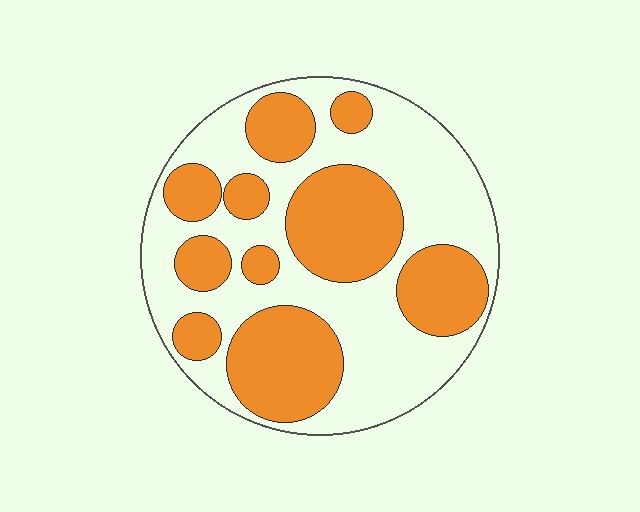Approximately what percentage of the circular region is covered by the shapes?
Approximately 45%.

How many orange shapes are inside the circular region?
10.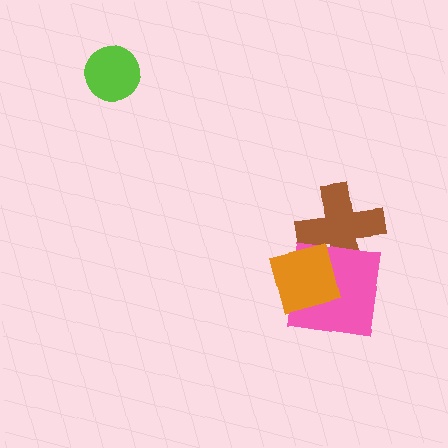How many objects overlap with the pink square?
2 objects overlap with the pink square.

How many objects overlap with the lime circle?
0 objects overlap with the lime circle.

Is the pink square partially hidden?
Yes, it is partially covered by another shape.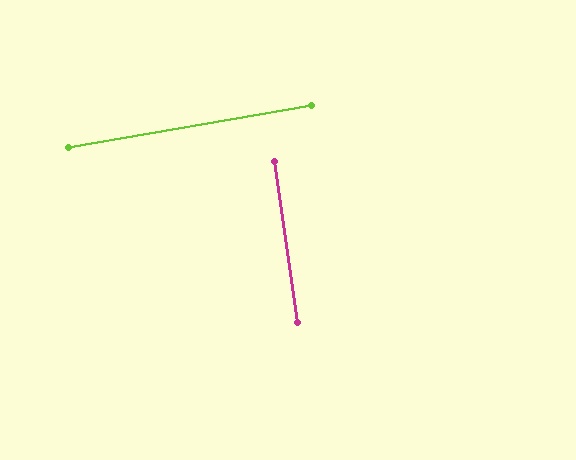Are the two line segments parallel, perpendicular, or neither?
Perpendicular — they meet at approximately 88°.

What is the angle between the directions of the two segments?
Approximately 88 degrees.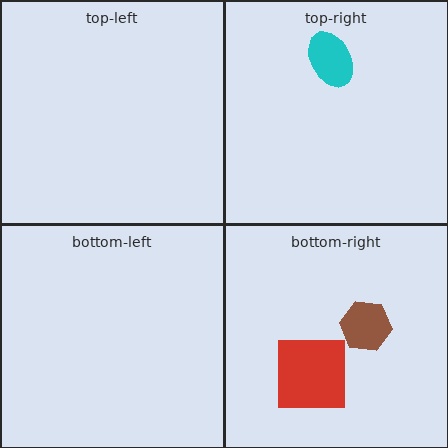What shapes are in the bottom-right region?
The brown hexagon, the red square.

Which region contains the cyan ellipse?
The top-right region.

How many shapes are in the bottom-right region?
2.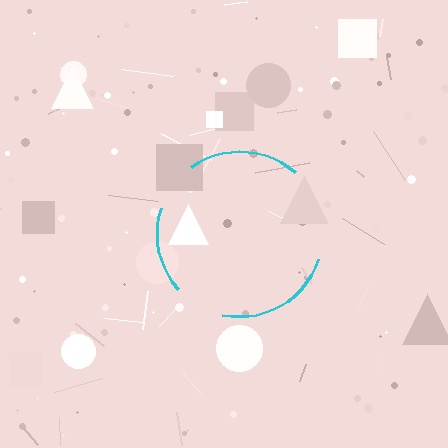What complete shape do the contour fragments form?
The contour fragments form a circle.